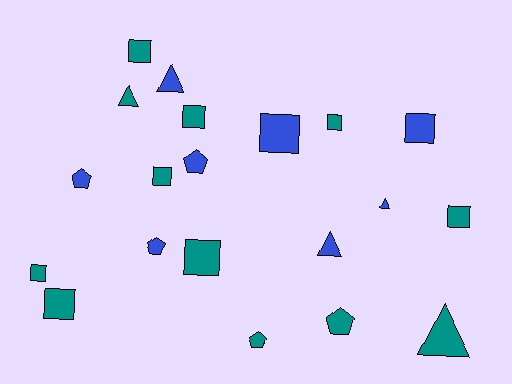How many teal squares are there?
There are 8 teal squares.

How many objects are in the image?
There are 20 objects.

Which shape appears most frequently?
Square, with 10 objects.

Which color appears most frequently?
Teal, with 12 objects.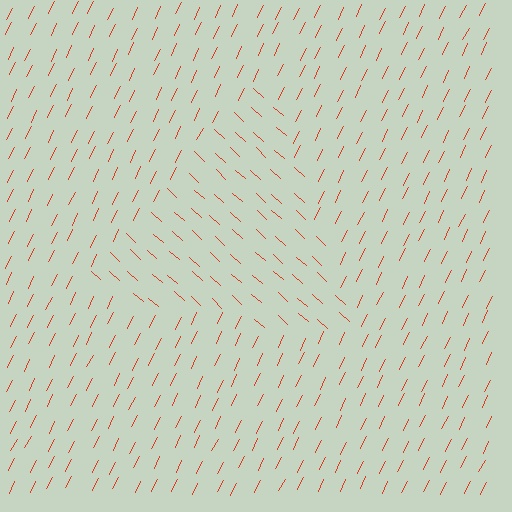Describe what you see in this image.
The image is filled with small red line segments. A triangle region in the image has lines oriented differently from the surrounding lines, creating a visible texture boundary.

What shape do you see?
I see a triangle.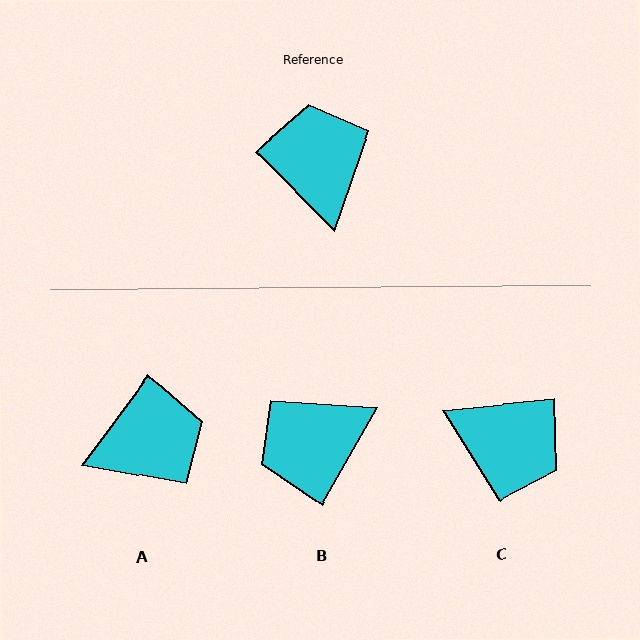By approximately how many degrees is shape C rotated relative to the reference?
Approximately 129 degrees clockwise.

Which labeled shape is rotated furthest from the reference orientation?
C, about 129 degrees away.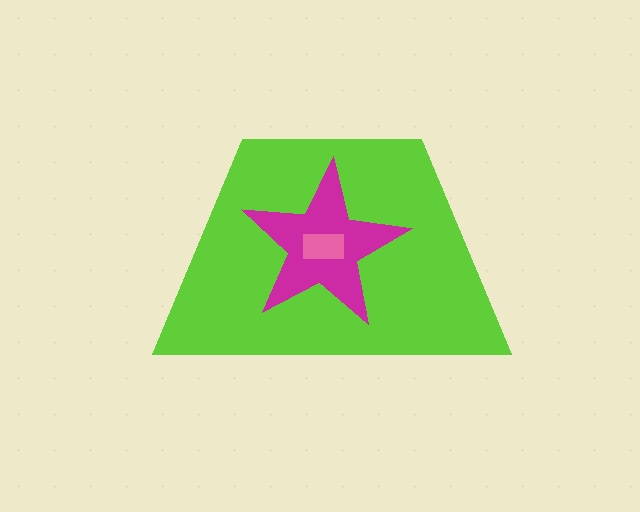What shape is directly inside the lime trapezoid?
The magenta star.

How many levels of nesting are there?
3.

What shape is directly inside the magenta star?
The pink rectangle.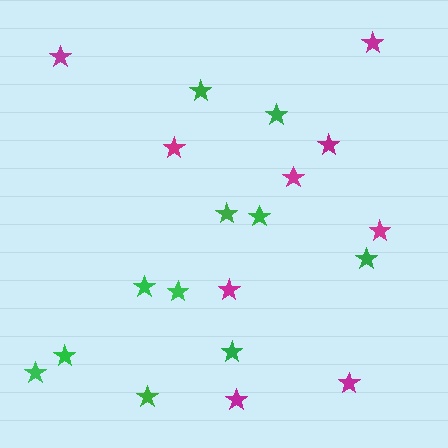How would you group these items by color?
There are 2 groups: one group of green stars (11) and one group of magenta stars (9).